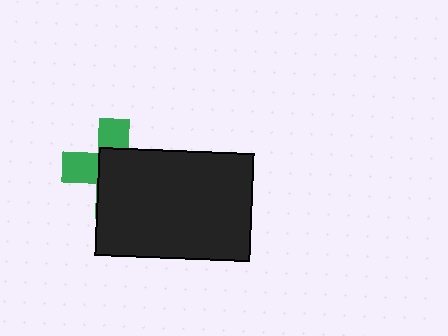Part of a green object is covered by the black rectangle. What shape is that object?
It is a cross.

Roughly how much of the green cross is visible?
A small part of it is visible (roughly 38%).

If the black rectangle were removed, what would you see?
You would see the complete green cross.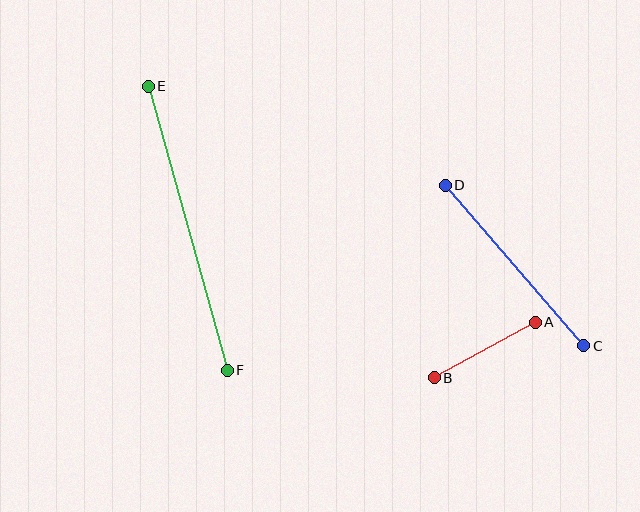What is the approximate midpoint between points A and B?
The midpoint is at approximately (485, 350) pixels.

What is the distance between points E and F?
The distance is approximately 295 pixels.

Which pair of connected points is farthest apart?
Points E and F are farthest apart.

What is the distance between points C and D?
The distance is approximately 212 pixels.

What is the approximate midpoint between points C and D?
The midpoint is at approximately (514, 266) pixels.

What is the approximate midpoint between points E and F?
The midpoint is at approximately (188, 228) pixels.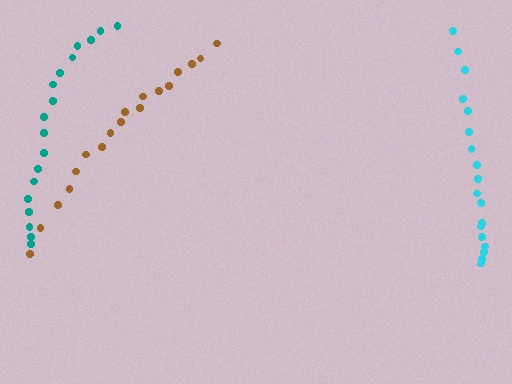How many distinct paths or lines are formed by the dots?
There are 3 distinct paths.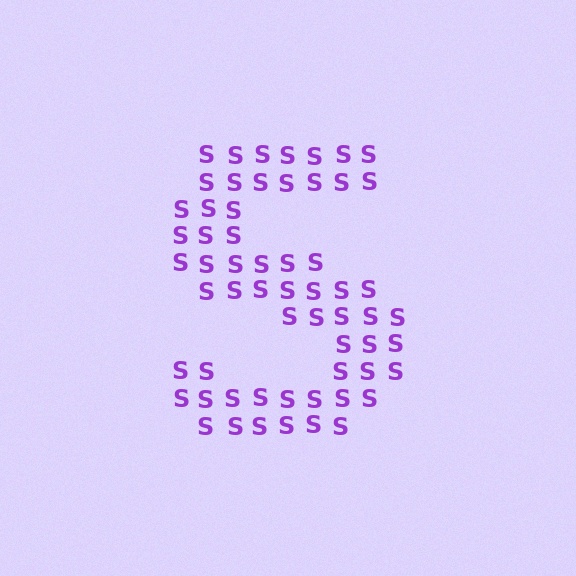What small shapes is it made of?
It is made of small letter S's.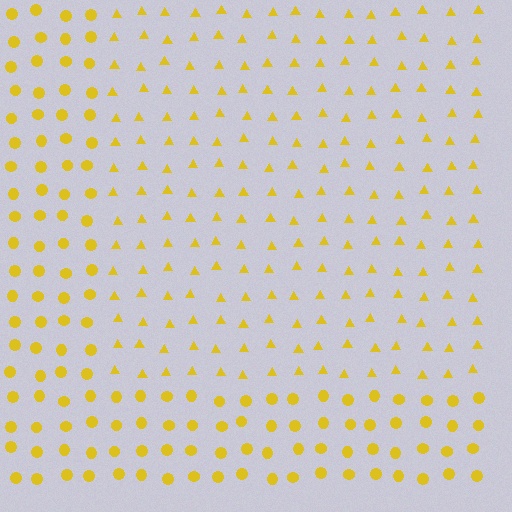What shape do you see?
I see a rectangle.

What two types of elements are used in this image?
The image uses triangles inside the rectangle region and circles outside it.